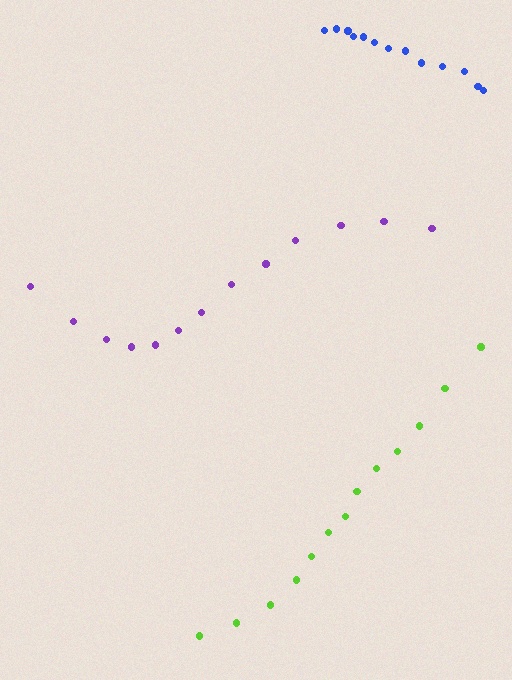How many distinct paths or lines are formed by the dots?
There are 3 distinct paths.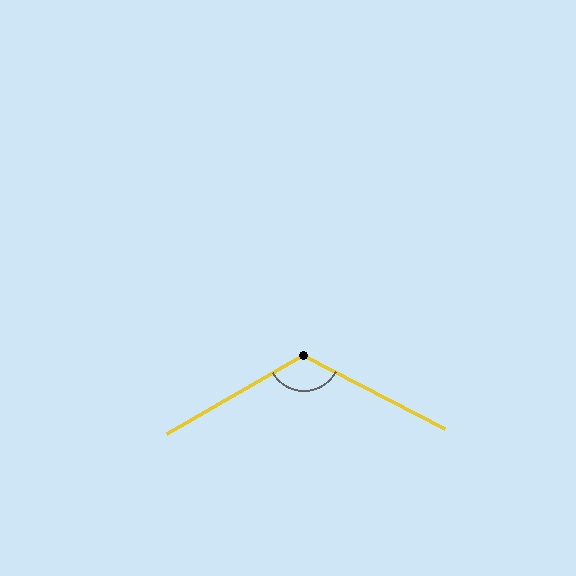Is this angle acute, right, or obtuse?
It is obtuse.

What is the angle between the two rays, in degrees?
Approximately 123 degrees.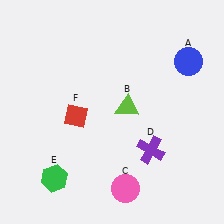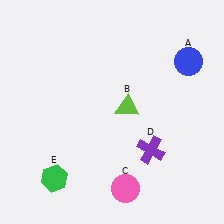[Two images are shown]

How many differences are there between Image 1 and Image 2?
There is 1 difference between the two images.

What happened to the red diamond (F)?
The red diamond (F) was removed in Image 2. It was in the bottom-left area of Image 1.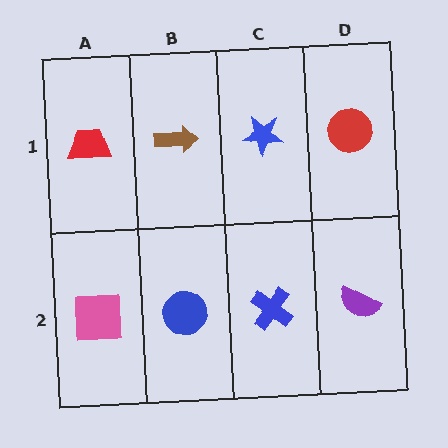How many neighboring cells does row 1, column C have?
3.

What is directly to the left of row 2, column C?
A blue circle.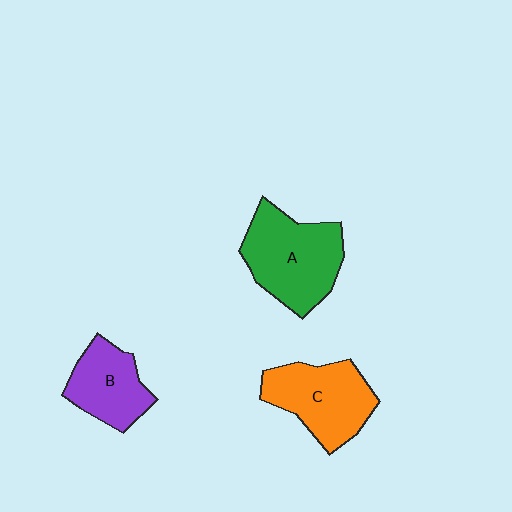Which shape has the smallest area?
Shape B (purple).